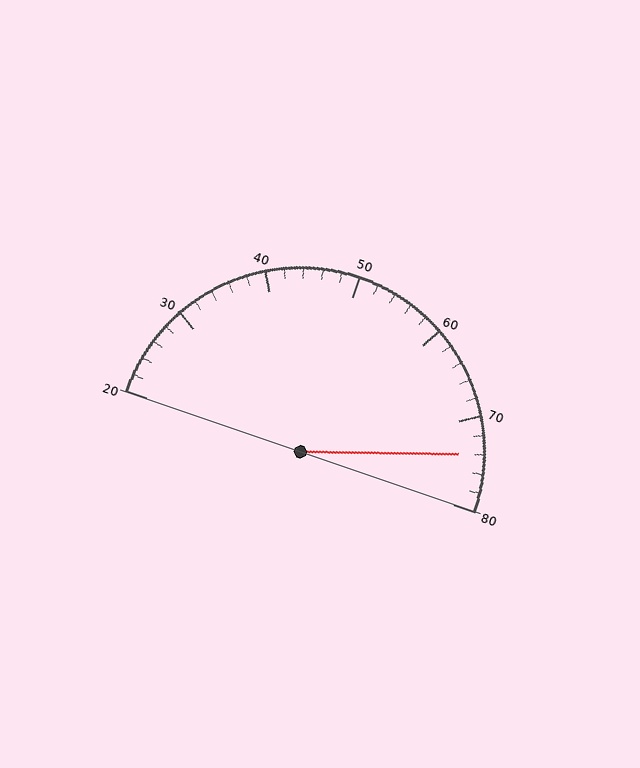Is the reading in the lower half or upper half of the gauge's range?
The reading is in the upper half of the range (20 to 80).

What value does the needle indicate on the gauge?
The needle indicates approximately 74.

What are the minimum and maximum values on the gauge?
The gauge ranges from 20 to 80.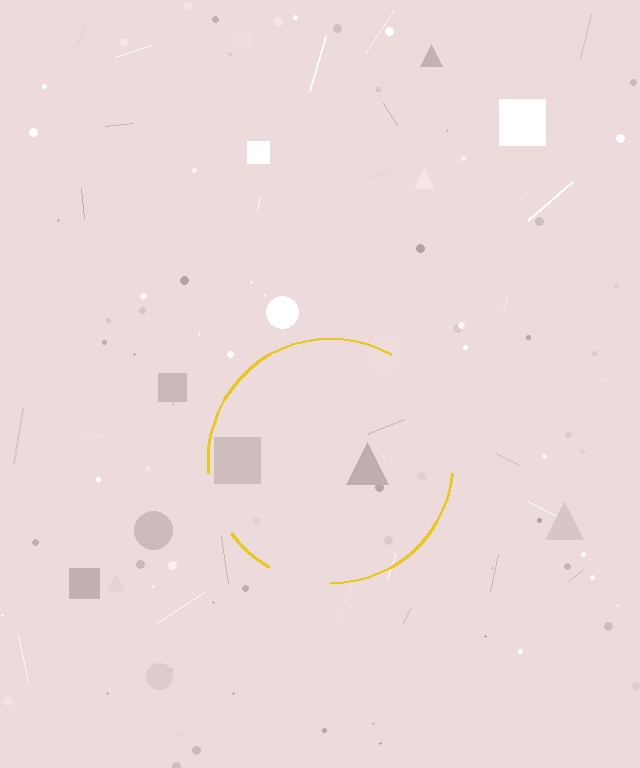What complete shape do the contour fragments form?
The contour fragments form a circle.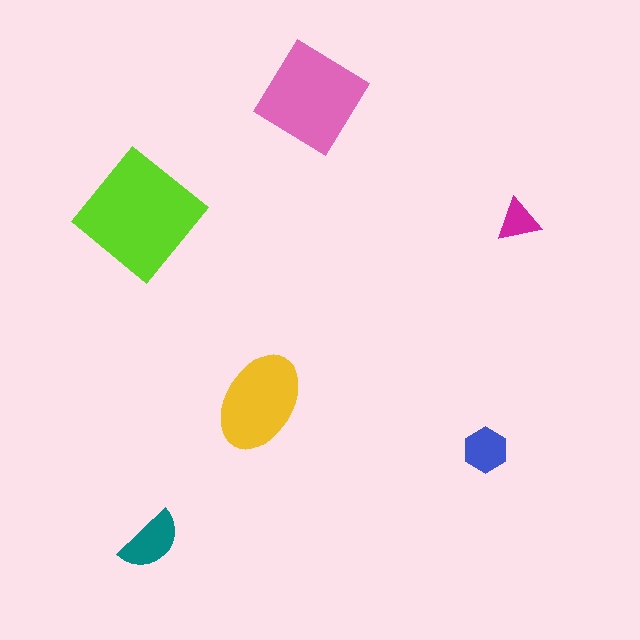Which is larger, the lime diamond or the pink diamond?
The lime diamond.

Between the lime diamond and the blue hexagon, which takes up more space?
The lime diamond.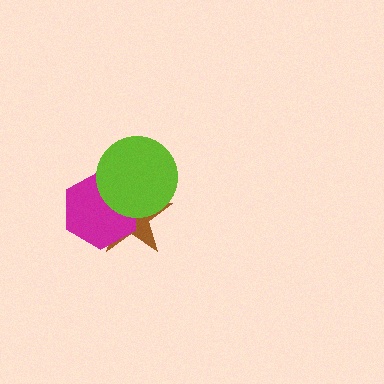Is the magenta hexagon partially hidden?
Yes, it is partially covered by another shape.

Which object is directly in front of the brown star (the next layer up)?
The magenta hexagon is directly in front of the brown star.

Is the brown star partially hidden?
Yes, it is partially covered by another shape.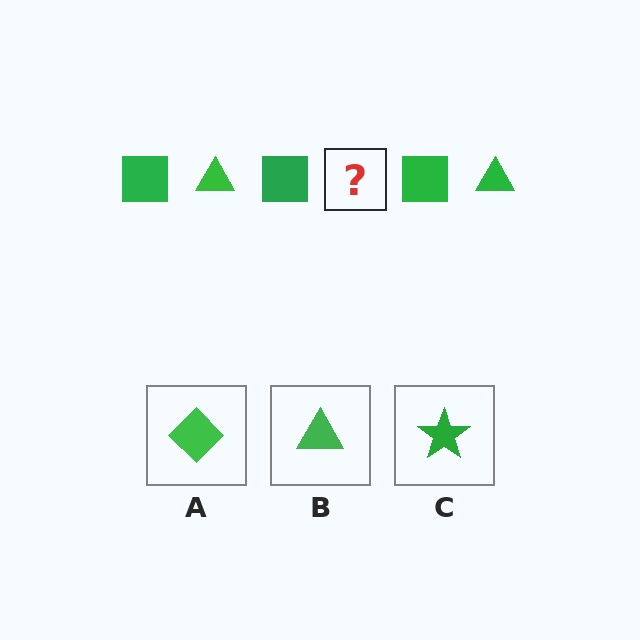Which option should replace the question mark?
Option B.